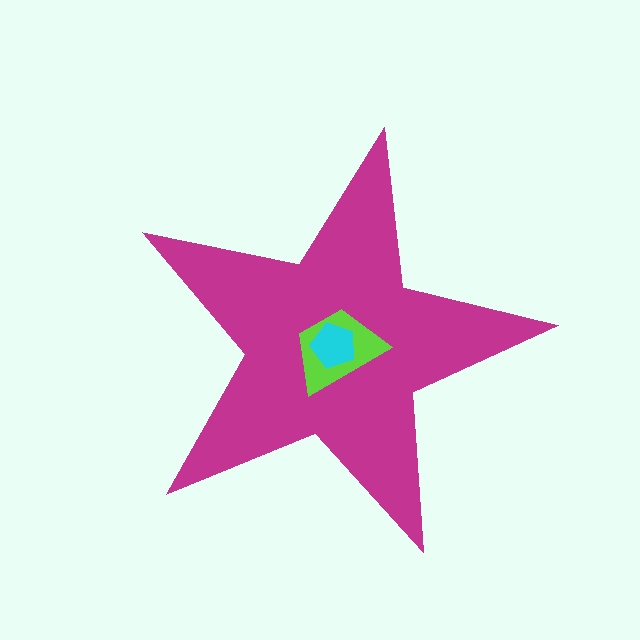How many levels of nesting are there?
3.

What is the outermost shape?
The magenta star.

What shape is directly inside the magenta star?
The lime trapezoid.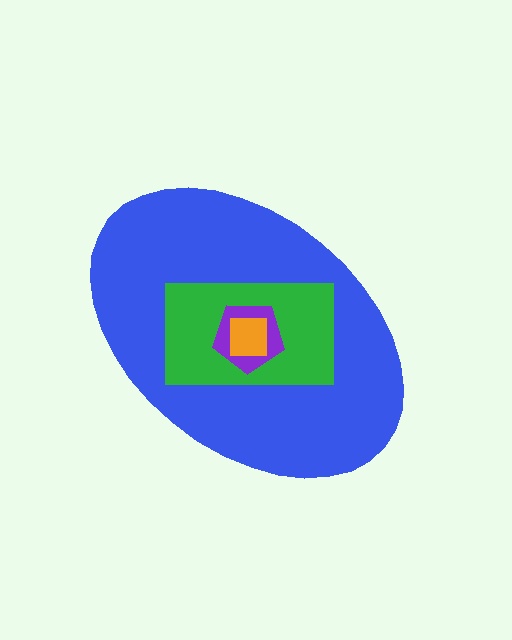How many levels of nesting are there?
4.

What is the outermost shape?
The blue ellipse.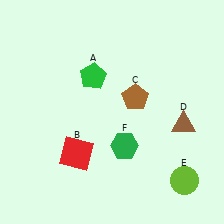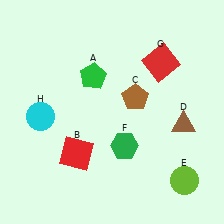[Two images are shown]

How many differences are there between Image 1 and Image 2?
There are 2 differences between the two images.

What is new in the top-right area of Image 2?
A red square (G) was added in the top-right area of Image 2.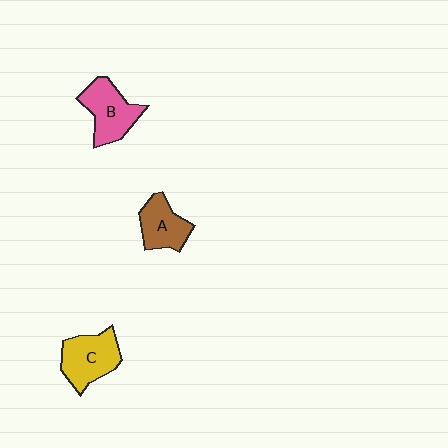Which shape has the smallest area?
Shape A (brown).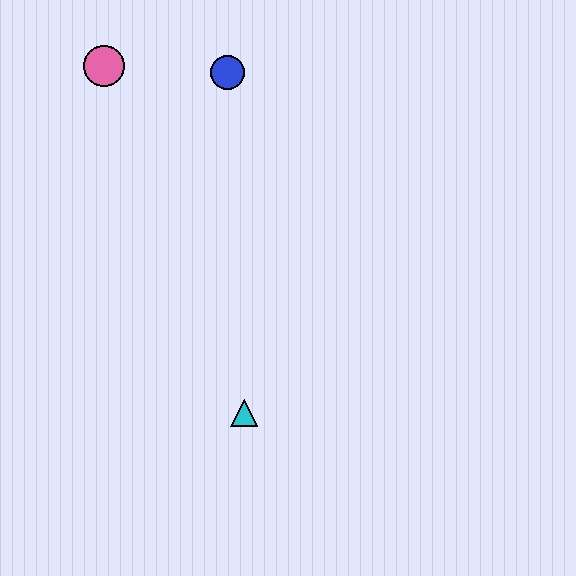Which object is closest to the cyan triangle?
The blue circle is closest to the cyan triangle.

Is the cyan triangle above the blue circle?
No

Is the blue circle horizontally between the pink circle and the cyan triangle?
Yes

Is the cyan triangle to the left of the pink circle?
No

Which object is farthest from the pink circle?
The cyan triangle is farthest from the pink circle.